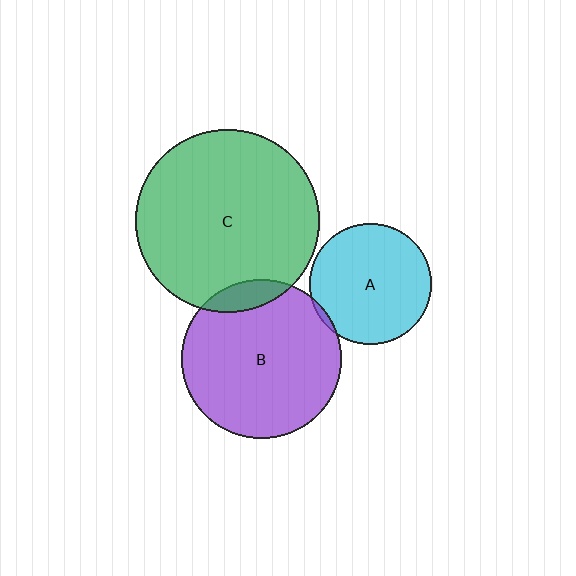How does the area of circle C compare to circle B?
Approximately 1.3 times.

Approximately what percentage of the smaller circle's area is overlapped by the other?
Approximately 10%.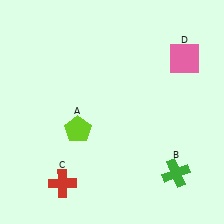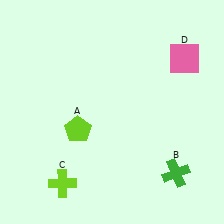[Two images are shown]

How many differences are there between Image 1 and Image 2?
There is 1 difference between the two images.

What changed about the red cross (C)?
In Image 1, C is red. In Image 2, it changed to lime.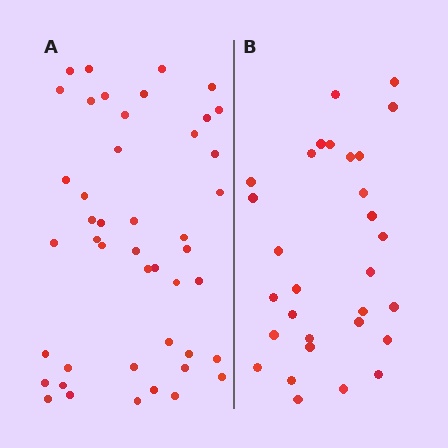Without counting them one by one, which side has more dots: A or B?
Region A (the left region) has more dots.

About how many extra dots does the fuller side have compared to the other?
Region A has approximately 15 more dots than region B.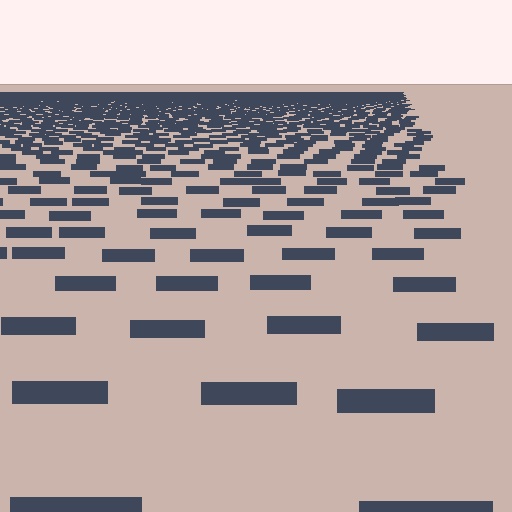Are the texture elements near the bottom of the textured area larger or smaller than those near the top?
Larger. Near the bottom, elements are closer to the viewer and appear at a bigger on-screen size.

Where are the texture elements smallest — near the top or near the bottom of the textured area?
Near the top.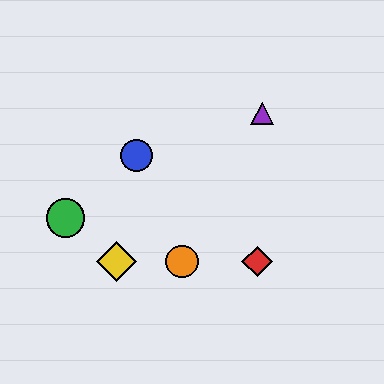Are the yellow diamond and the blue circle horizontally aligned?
No, the yellow diamond is at y≈261 and the blue circle is at y≈155.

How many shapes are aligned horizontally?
3 shapes (the red diamond, the yellow diamond, the orange circle) are aligned horizontally.